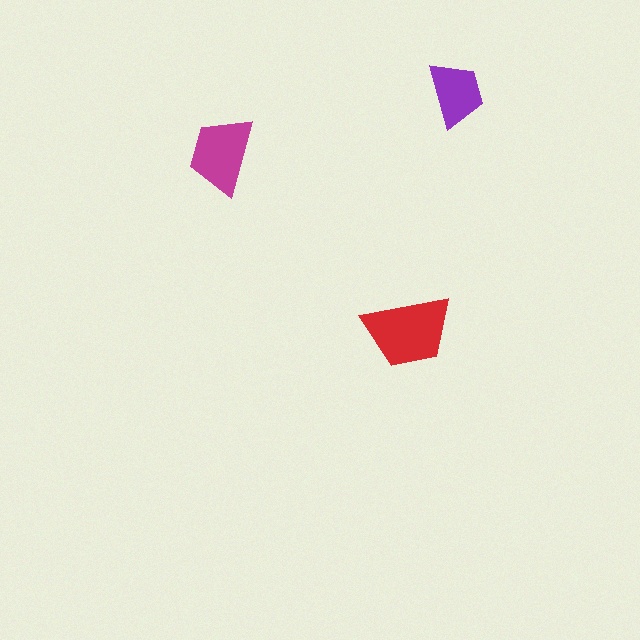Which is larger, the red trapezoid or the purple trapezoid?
The red one.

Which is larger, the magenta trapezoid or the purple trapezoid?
The magenta one.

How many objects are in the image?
There are 3 objects in the image.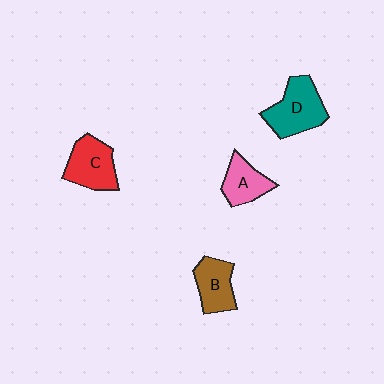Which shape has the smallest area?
Shape A (pink).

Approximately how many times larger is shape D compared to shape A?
Approximately 1.5 times.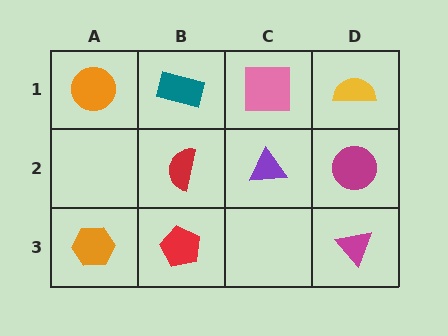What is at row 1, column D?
A yellow semicircle.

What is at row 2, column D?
A magenta circle.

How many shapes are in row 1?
4 shapes.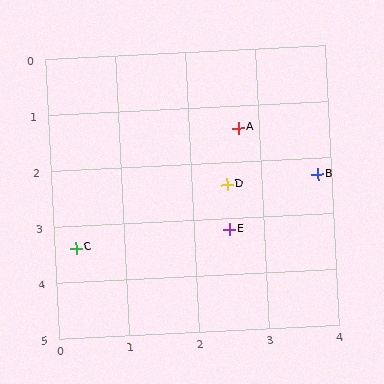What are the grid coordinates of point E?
Point E is at approximately (2.5, 3.2).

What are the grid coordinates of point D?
Point D is at approximately (2.5, 2.4).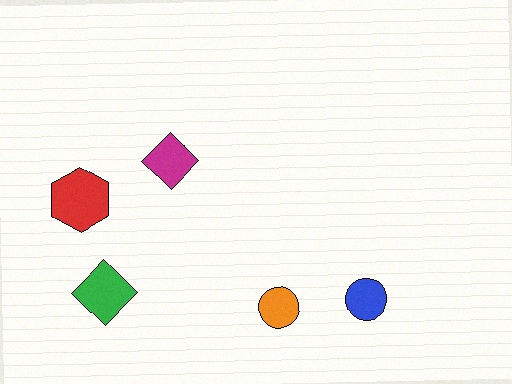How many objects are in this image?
There are 5 objects.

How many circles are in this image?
There are 2 circles.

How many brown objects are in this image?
There are no brown objects.